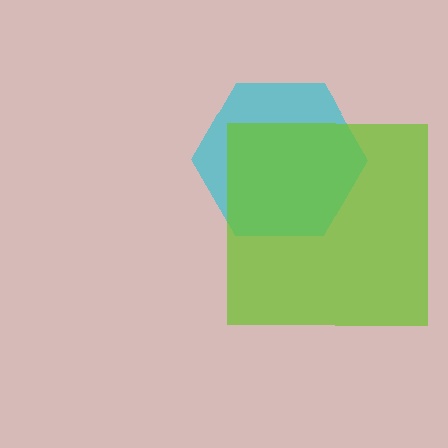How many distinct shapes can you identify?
There are 2 distinct shapes: a cyan hexagon, a lime square.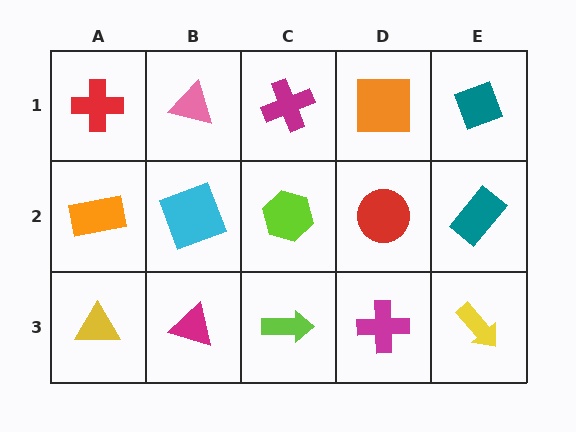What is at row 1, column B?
A pink triangle.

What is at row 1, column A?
A red cross.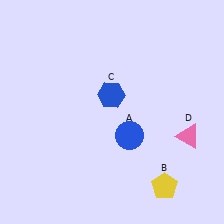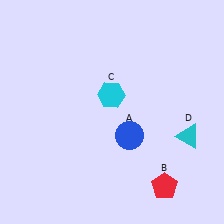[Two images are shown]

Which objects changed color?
B changed from yellow to red. C changed from blue to cyan. D changed from pink to cyan.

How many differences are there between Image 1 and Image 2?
There are 3 differences between the two images.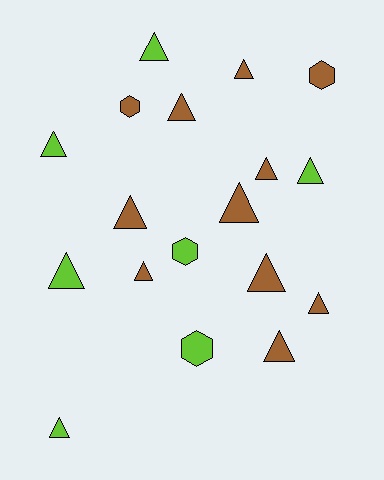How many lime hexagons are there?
There are 2 lime hexagons.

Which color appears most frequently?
Brown, with 11 objects.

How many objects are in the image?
There are 18 objects.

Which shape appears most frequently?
Triangle, with 14 objects.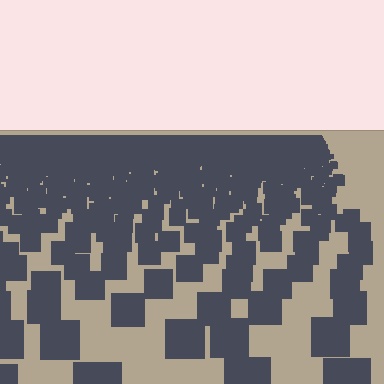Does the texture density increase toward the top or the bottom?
Density increases toward the top.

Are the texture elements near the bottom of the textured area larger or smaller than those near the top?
Larger. Near the bottom, elements are closer to the viewer and appear at a bigger on-screen size.